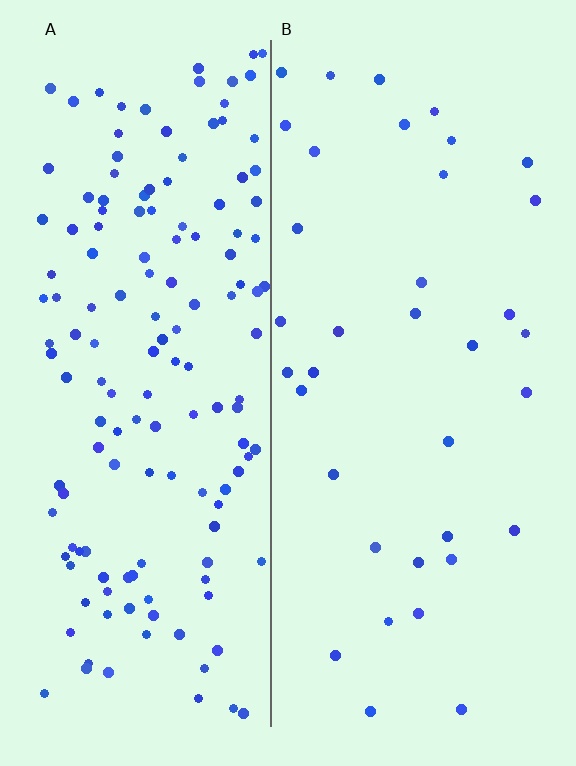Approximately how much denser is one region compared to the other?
Approximately 4.1× — region A over region B.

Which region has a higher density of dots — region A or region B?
A (the left).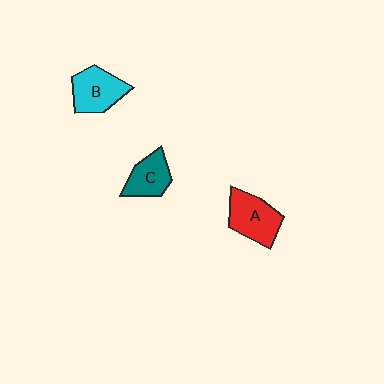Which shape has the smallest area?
Shape C (teal).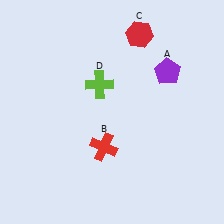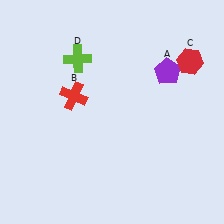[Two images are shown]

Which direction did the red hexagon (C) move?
The red hexagon (C) moved right.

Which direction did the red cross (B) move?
The red cross (B) moved up.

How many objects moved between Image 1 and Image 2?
3 objects moved between the two images.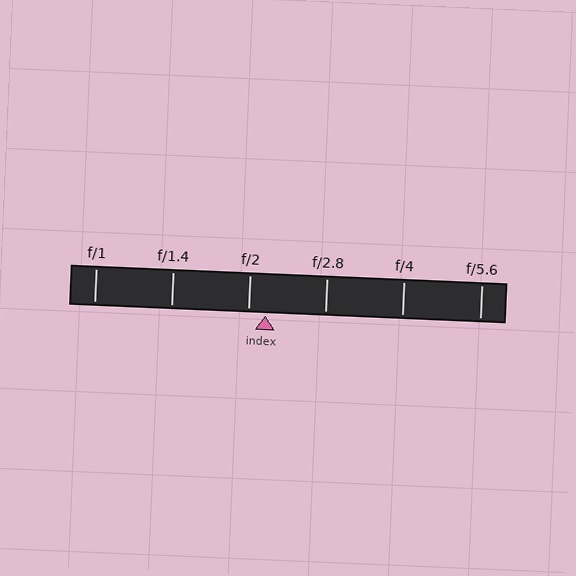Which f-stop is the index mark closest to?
The index mark is closest to f/2.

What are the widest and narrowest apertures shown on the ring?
The widest aperture shown is f/1 and the narrowest is f/5.6.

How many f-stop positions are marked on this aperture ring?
There are 6 f-stop positions marked.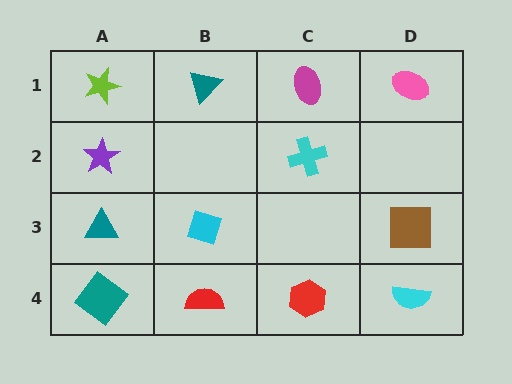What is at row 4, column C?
A red hexagon.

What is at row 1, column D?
A pink ellipse.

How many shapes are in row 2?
2 shapes.